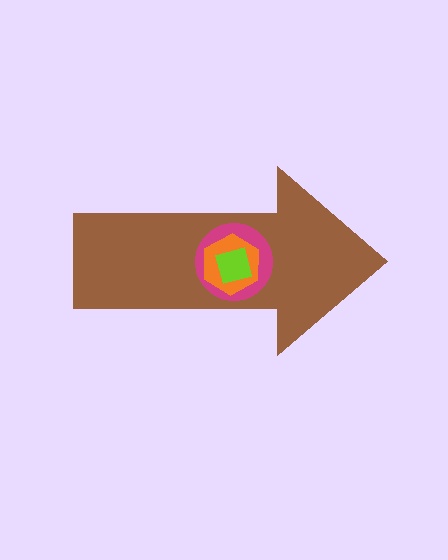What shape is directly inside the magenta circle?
The orange hexagon.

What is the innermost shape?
The lime square.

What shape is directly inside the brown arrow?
The magenta circle.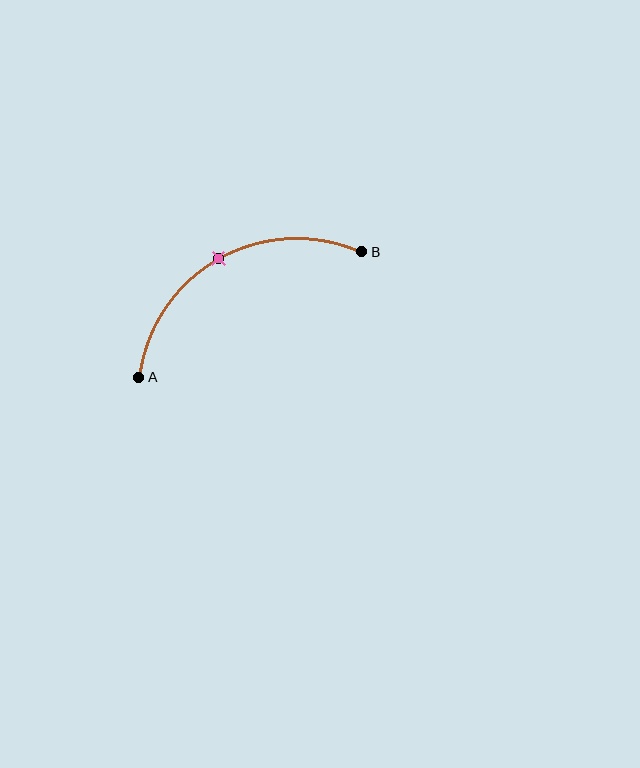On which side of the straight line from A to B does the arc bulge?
The arc bulges above the straight line connecting A and B.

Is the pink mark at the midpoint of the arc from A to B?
Yes. The pink mark lies on the arc at equal arc-length from both A and B — it is the arc midpoint.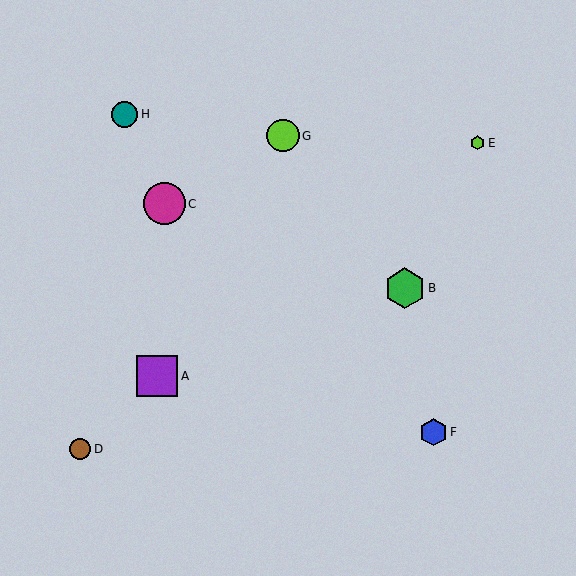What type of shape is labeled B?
Shape B is a green hexagon.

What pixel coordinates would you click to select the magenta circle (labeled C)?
Click at (164, 204) to select the magenta circle C.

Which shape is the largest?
The magenta circle (labeled C) is the largest.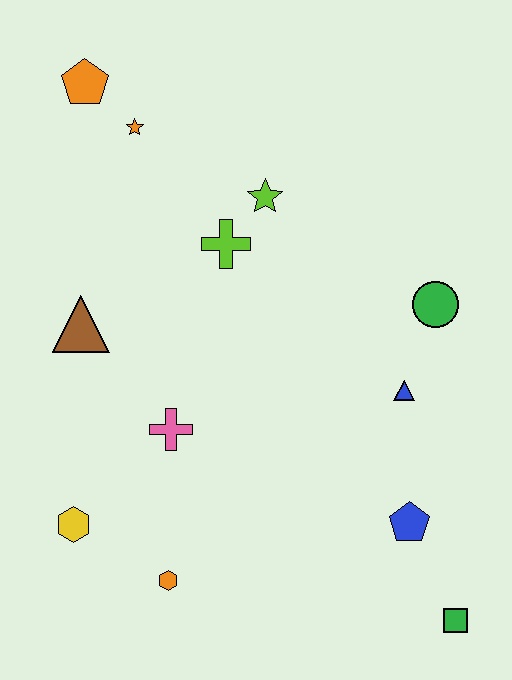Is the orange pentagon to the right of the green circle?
No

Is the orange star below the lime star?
No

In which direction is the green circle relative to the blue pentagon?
The green circle is above the blue pentagon.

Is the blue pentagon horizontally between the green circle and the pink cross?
Yes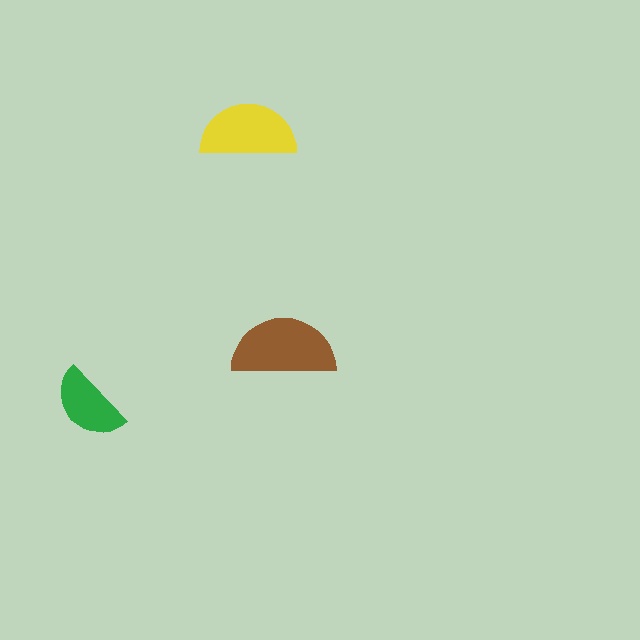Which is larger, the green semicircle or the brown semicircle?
The brown one.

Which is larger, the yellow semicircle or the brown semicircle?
The brown one.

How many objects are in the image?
There are 3 objects in the image.